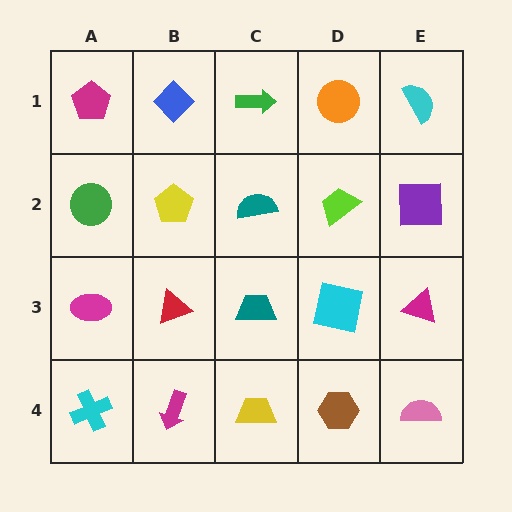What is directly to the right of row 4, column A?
A magenta arrow.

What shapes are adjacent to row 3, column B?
A yellow pentagon (row 2, column B), a magenta arrow (row 4, column B), a magenta ellipse (row 3, column A), a teal trapezoid (row 3, column C).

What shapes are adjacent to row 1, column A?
A green circle (row 2, column A), a blue diamond (row 1, column B).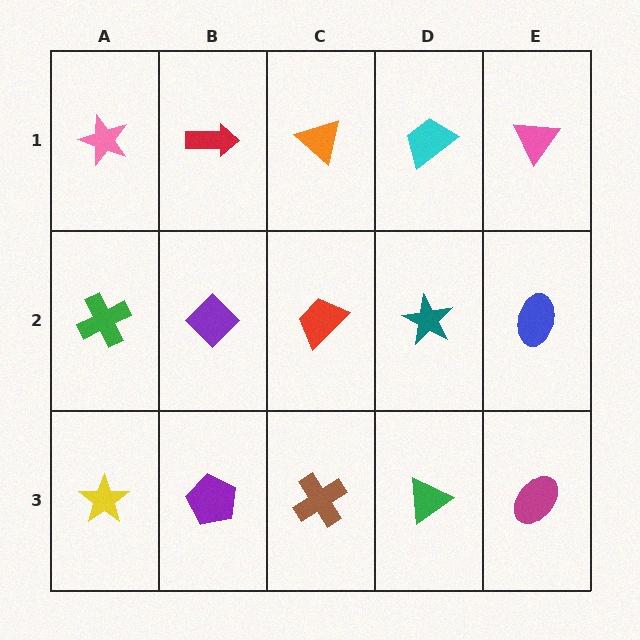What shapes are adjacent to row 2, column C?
An orange triangle (row 1, column C), a brown cross (row 3, column C), a purple diamond (row 2, column B), a teal star (row 2, column D).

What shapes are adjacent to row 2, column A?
A pink star (row 1, column A), a yellow star (row 3, column A), a purple diamond (row 2, column B).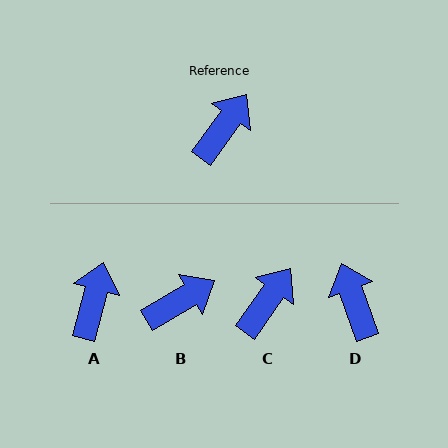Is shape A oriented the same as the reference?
No, it is off by about 20 degrees.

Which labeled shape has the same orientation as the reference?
C.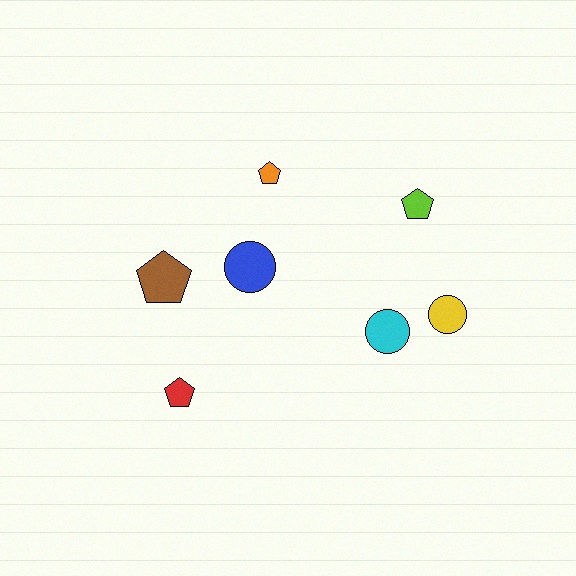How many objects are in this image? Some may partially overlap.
There are 7 objects.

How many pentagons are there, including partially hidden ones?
There are 4 pentagons.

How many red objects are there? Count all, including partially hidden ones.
There is 1 red object.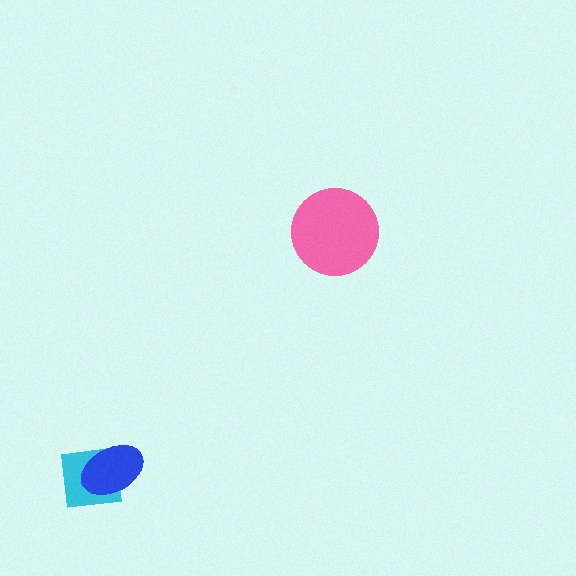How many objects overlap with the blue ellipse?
1 object overlaps with the blue ellipse.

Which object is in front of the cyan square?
The blue ellipse is in front of the cyan square.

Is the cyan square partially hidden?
Yes, it is partially covered by another shape.